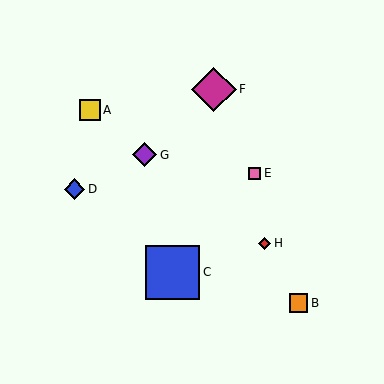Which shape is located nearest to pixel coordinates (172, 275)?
The blue square (labeled C) at (172, 272) is nearest to that location.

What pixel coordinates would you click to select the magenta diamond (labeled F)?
Click at (214, 89) to select the magenta diamond F.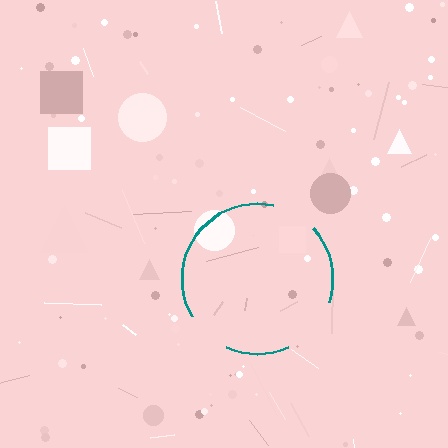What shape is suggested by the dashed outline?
The dashed outline suggests a circle.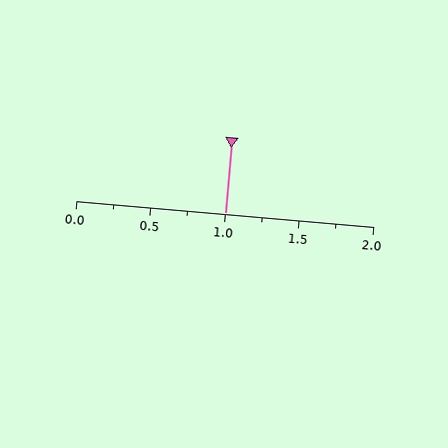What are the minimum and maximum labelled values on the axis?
The axis runs from 0.0 to 2.0.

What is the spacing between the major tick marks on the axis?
The major ticks are spaced 0.5 apart.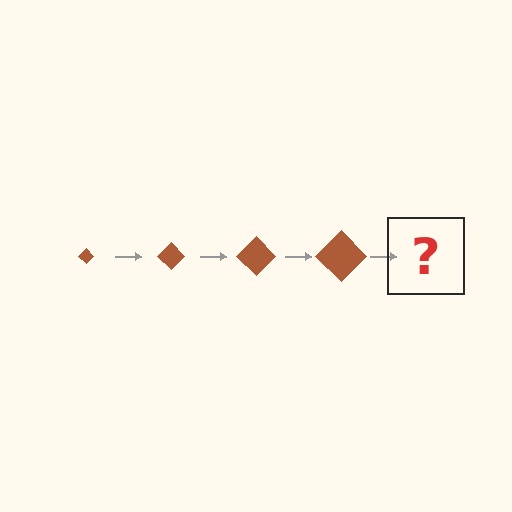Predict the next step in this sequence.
The next step is a brown diamond, larger than the previous one.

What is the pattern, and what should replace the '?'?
The pattern is that the diamond gets progressively larger each step. The '?' should be a brown diamond, larger than the previous one.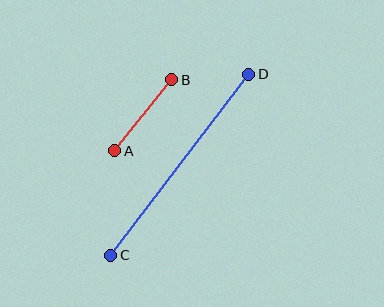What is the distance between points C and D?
The distance is approximately 227 pixels.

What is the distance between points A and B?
The distance is approximately 91 pixels.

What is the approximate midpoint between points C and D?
The midpoint is at approximately (180, 165) pixels.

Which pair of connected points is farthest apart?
Points C and D are farthest apart.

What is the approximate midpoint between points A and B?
The midpoint is at approximately (143, 115) pixels.